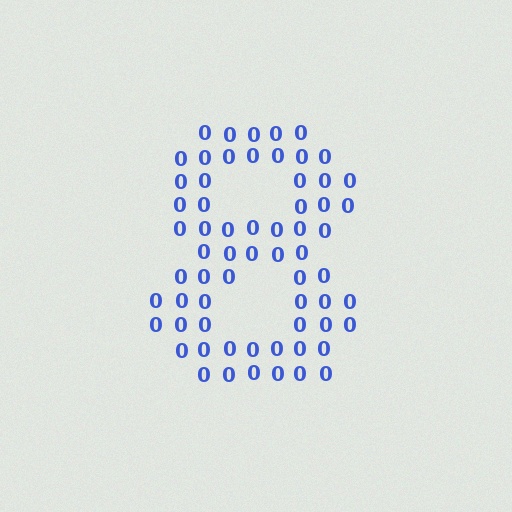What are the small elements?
The small elements are digit 0's.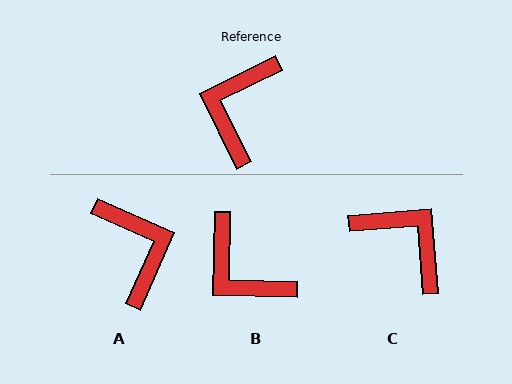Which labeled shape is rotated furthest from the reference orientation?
A, about 140 degrees away.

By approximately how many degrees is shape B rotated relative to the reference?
Approximately 62 degrees counter-clockwise.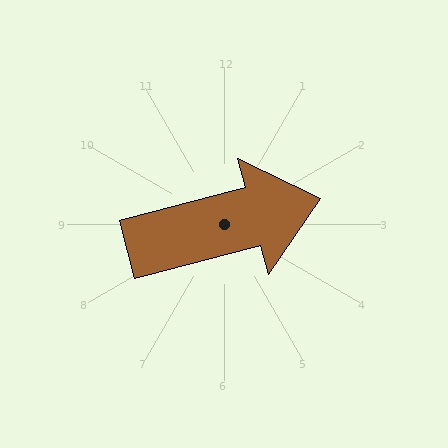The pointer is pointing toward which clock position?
Roughly 3 o'clock.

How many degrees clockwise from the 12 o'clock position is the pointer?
Approximately 75 degrees.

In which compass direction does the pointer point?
East.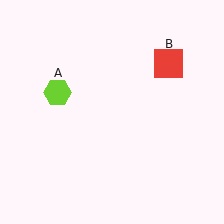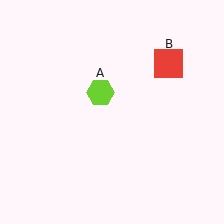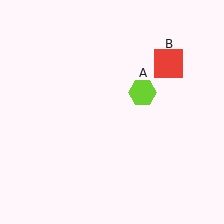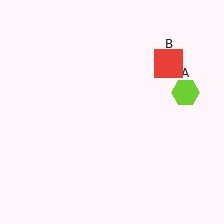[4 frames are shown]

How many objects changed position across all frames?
1 object changed position: lime hexagon (object A).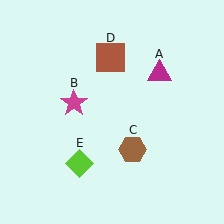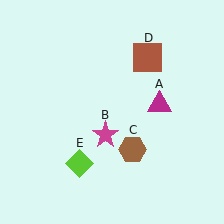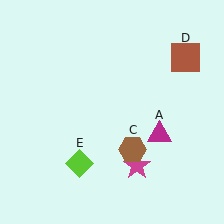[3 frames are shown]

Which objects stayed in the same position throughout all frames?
Brown hexagon (object C) and lime diamond (object E) remained stationary.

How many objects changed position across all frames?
3 objects changed position: magenta triangle (object A), magenta star (object B), brown square (object D).